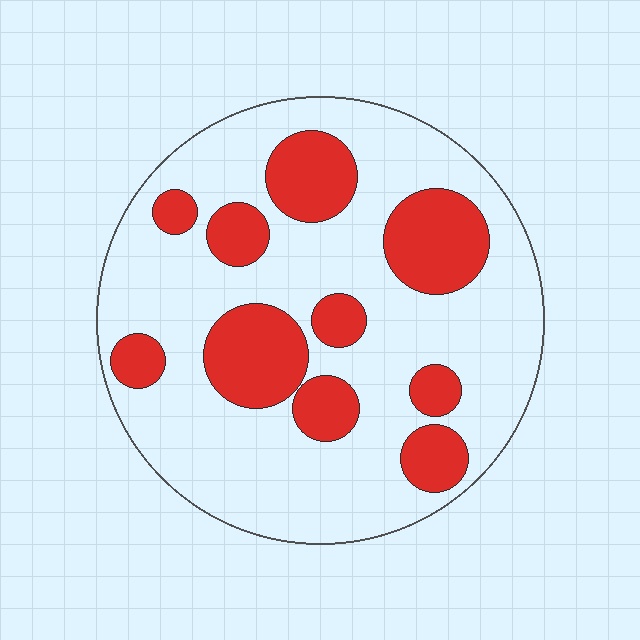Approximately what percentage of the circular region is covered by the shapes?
Approximately 30%.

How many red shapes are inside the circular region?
10.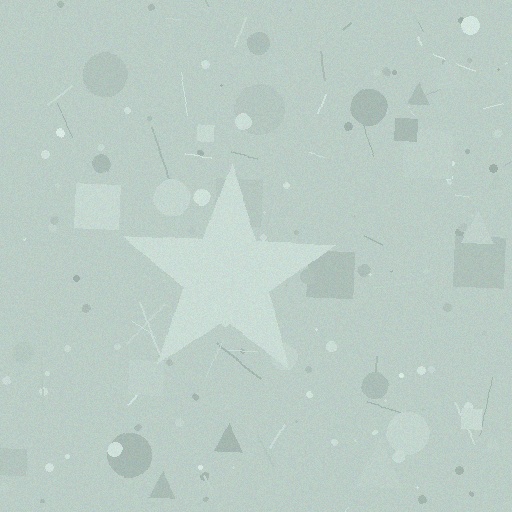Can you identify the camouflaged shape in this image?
The camouflaged shape is a star.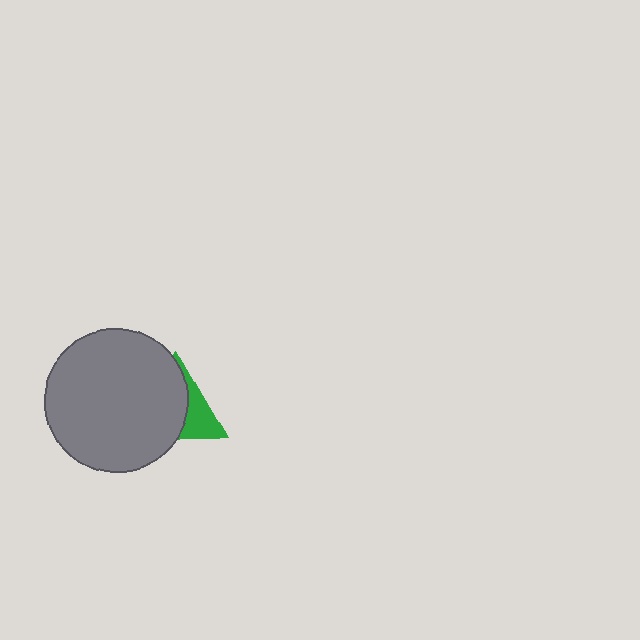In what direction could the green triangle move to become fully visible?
The green triangle could move right. That would shift it out from behind the gray circle entirely.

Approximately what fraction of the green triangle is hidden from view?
Roughly 65% of the green triangle is hidden behind the gray circle.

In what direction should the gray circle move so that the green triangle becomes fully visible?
The gray circle should move left. That is the shortest direction to clear the overlap and leave the green triangle fully visible.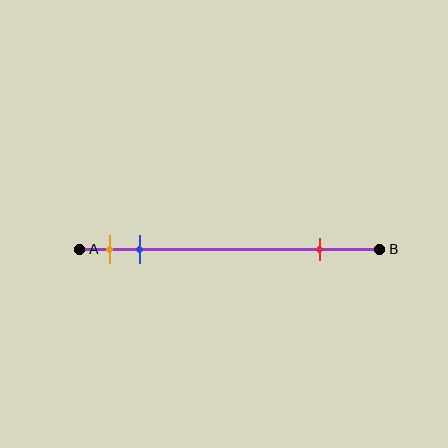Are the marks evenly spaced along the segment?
No, the marks are not evenly spaced.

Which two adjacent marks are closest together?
The orange and blue marks are the closest adjacent pair.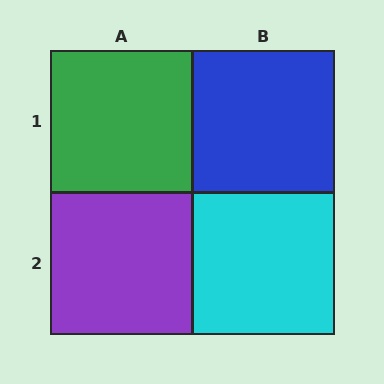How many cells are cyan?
1 cell is cyan.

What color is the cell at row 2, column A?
Purple.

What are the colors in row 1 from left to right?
Green, blue.